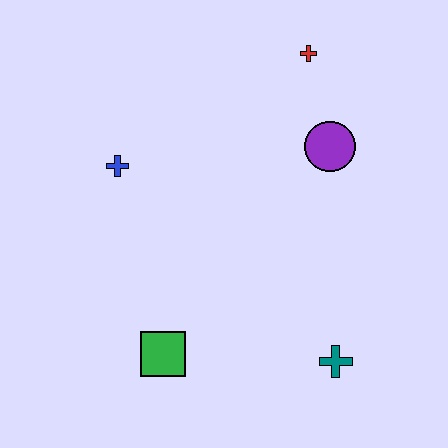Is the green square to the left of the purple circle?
Yes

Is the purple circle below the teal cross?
No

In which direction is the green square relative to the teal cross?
The green square is to the left of the teal cross.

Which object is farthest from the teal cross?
The red cross is farthest from the teal cross.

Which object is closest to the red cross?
The purple circle is closest to the red cross.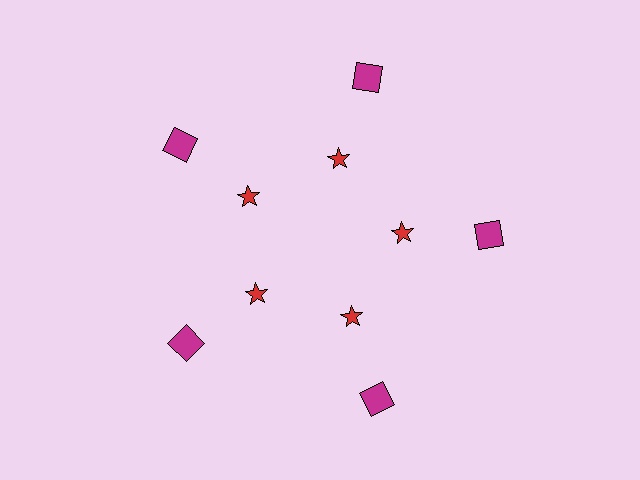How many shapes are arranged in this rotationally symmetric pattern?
There are 10 shapes, arranged in 5 groups of 2.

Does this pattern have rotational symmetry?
Yes, this pattern has 5-fold rotational symmetry. It looks the same after rotating 72 degrees around the center.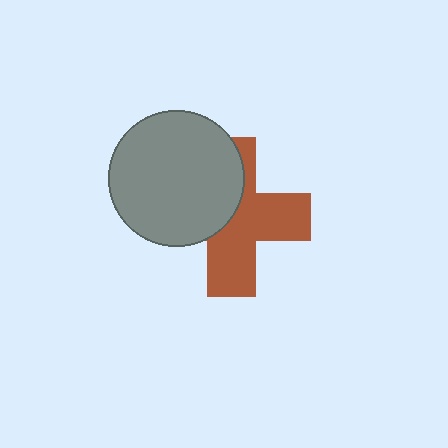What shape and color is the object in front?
The object in front is a gray circle.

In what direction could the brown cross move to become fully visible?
The brown cross could move right. That would shift it out from behind the gray circle entirely.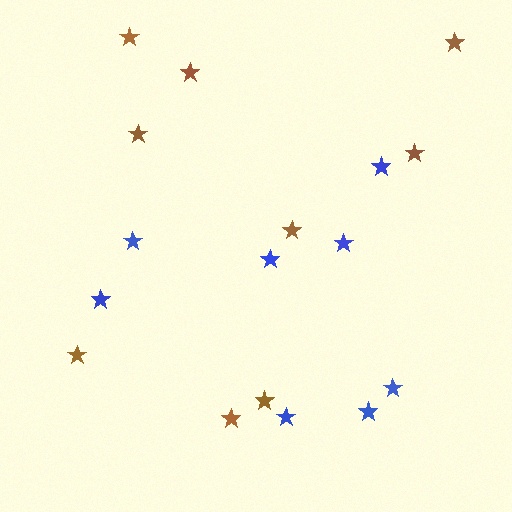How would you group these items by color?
There are 2 groups: one group of brown stars (9) and one group of blue stars (8).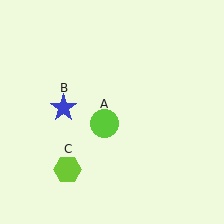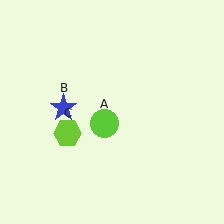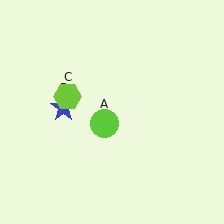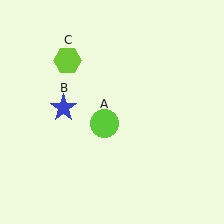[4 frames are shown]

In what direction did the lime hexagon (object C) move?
The lime hexagon (object C) moved up.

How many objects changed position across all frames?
1 object changed position: lime hexagon (object C).